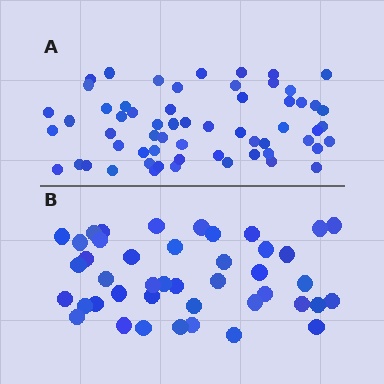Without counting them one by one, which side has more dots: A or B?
Region A (the top region) has more dots.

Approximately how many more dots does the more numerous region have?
Region A has approximately 15 more dots than region B.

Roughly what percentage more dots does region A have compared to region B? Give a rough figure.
About 40% more.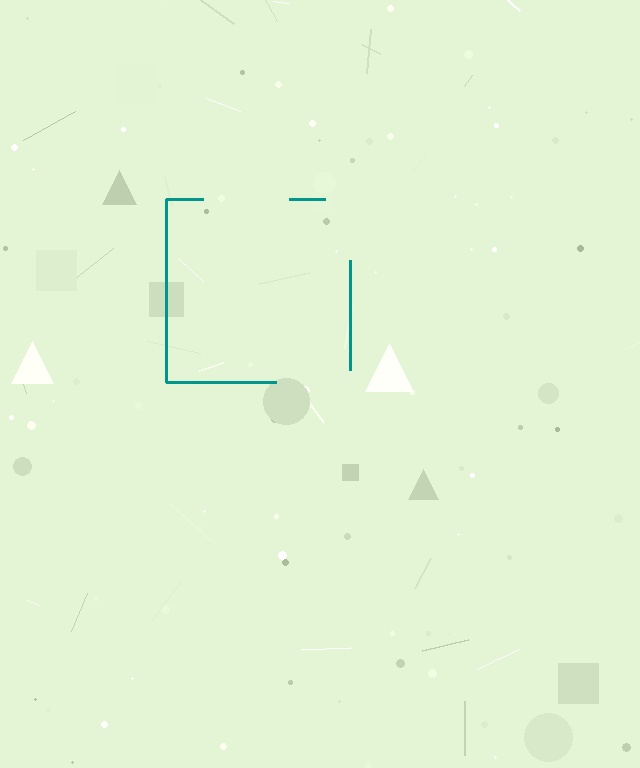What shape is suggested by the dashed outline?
The dashed outline suggests a square.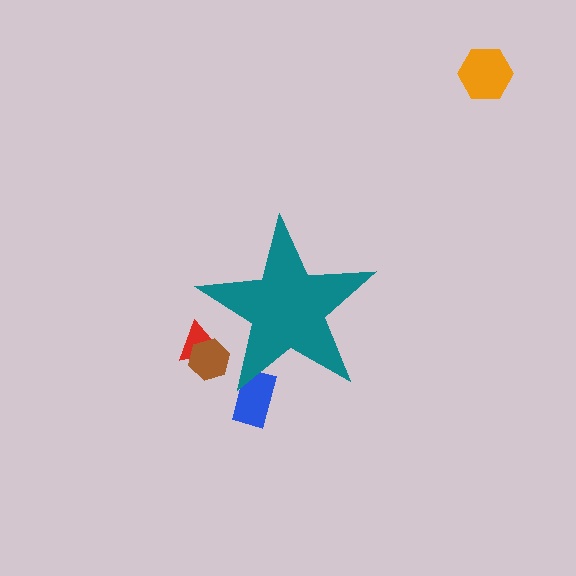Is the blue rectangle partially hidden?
Yes, the blue rectangle is partially hidden behind the teal star.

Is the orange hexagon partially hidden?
No, the orange hexagon is fully visible.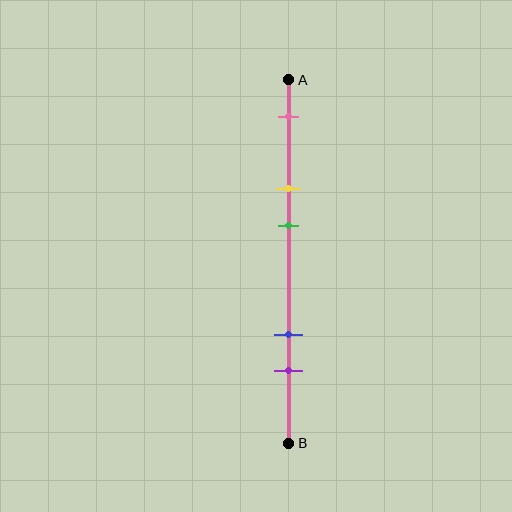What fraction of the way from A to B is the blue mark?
The blue mark is approximately 70% (0.7) of the way from A to B.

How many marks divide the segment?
There are 5 marks dividing the segment.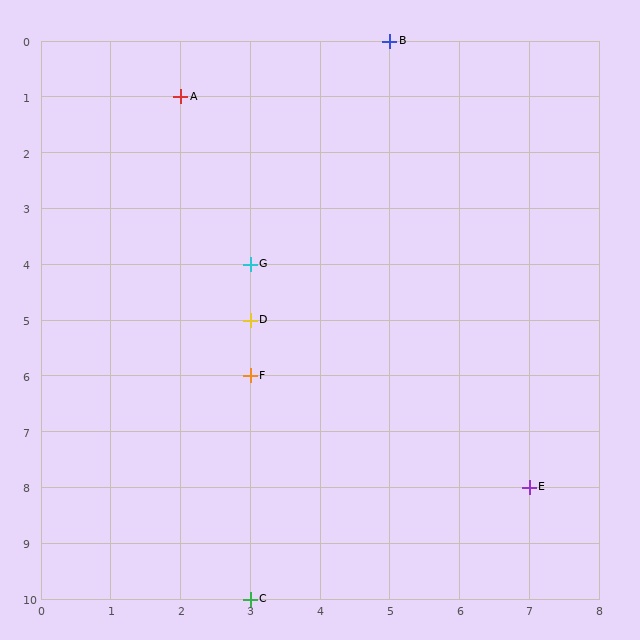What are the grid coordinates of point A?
Point A is at grid coordinates (2, 1).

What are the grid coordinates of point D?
Point D is at grid coordinates (3, 5).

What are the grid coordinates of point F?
Point F is at grid coordinates (3, 6).